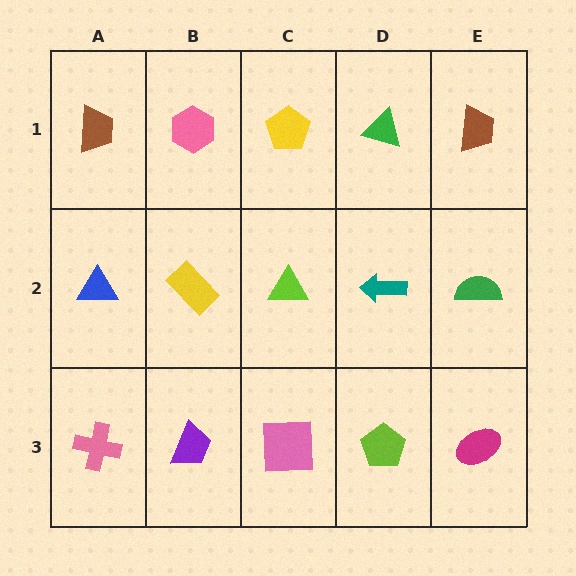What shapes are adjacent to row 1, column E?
A green semicircle (row 2, column E), a green triangle (row 1, column D).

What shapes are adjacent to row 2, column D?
A green triangle (row 1, column D), a lime pentagon (row 3, column D), a lime triangle (row 2, column C), a green semicircle (row 2, column E).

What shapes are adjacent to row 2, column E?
A brown trapezoid (row 1, column E), a magenta ellipse (row 3, column E), a teal arrow (row 2, column D).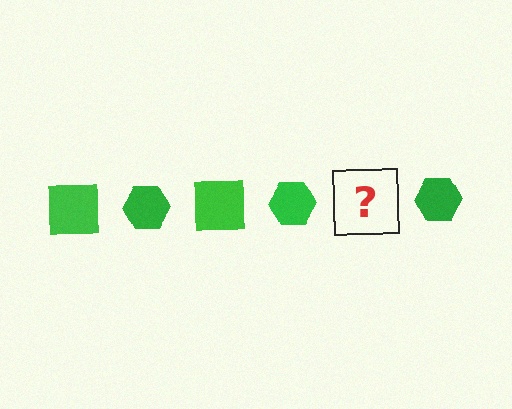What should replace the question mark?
The question mark should be replaced with a green square.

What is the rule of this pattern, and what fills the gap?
The rule is that the pattern cycles through square, hexagon shapes in green. The gap should be filled with a green square.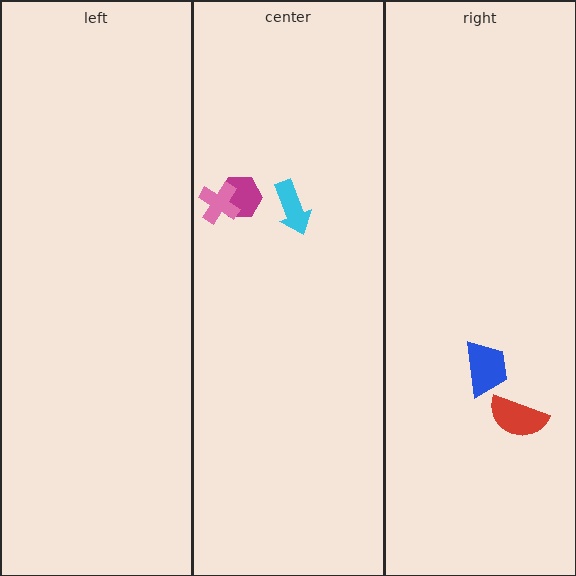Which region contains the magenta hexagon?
The center region.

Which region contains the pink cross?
The center region.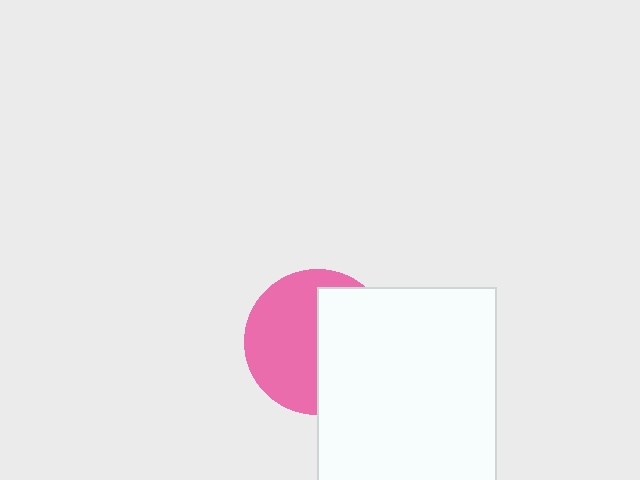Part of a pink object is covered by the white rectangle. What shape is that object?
It is a circle.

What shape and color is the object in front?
The object in front is a white rectangle.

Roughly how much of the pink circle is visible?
About half of it is visible (roughly 54%).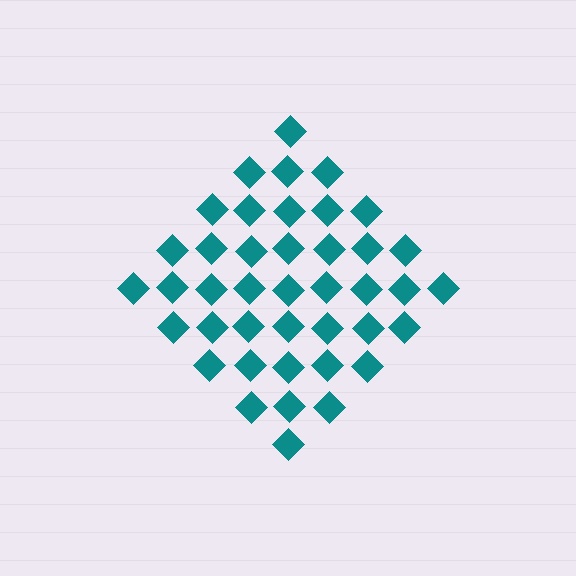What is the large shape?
The large shape is a diamond.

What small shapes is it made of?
It is made of small diamonds.